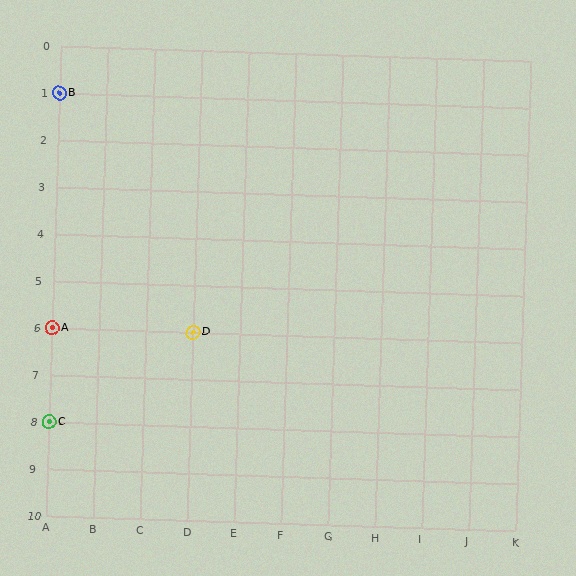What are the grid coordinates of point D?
Point D is at grid coordinates (D, 6).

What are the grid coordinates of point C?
Point C is at grid coordinates (A, 8).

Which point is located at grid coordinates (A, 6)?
Point A is at (A, 6).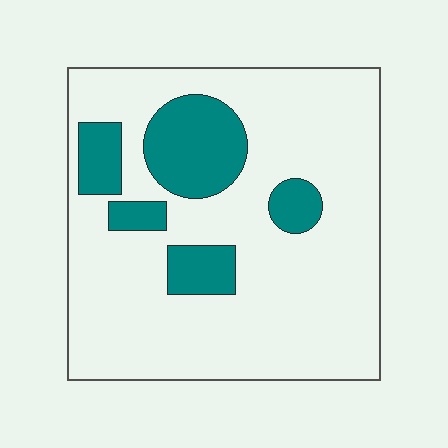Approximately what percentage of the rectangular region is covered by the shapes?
Approximately 20%.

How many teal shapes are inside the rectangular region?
5.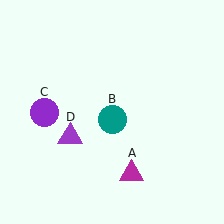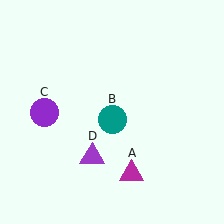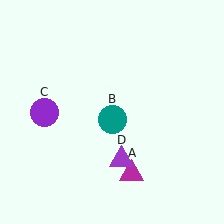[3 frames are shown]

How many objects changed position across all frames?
1 object changed position: purple triangle (object D).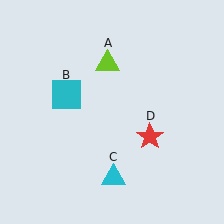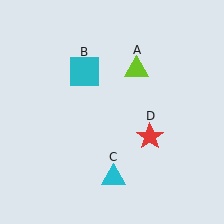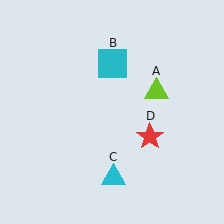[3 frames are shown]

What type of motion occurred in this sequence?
The lime triangle (object A), cyan square (object B) rotated clockwise around the center of the scene.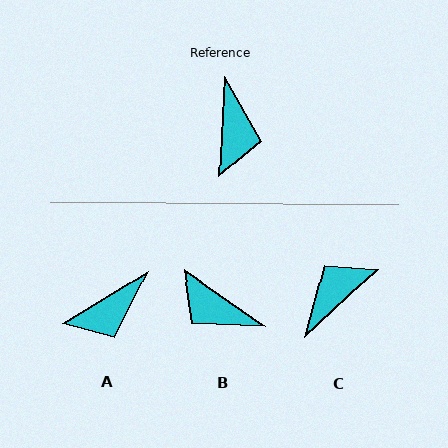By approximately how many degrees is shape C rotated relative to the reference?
Approximately 136 degrees counter-clockwise.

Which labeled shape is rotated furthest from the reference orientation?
C, about 136 degrees away.